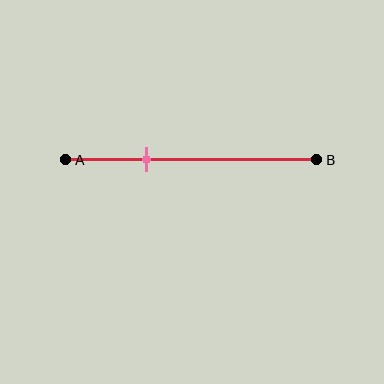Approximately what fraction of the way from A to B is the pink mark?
The pink mark is approximately 30% of the way from A to B.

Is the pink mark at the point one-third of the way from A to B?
Yes, the mark is approximately at the one-third point.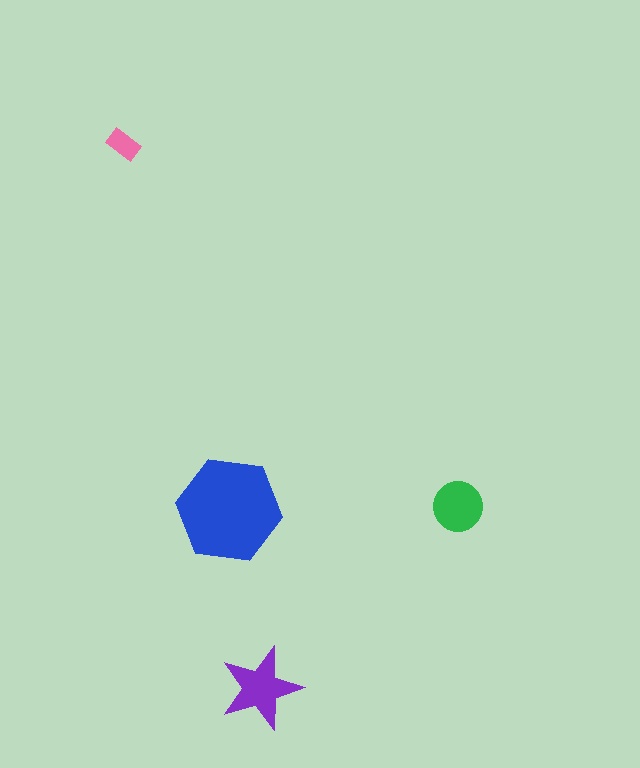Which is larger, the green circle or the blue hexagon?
The blue hexagon.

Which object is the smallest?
The pink rectangle.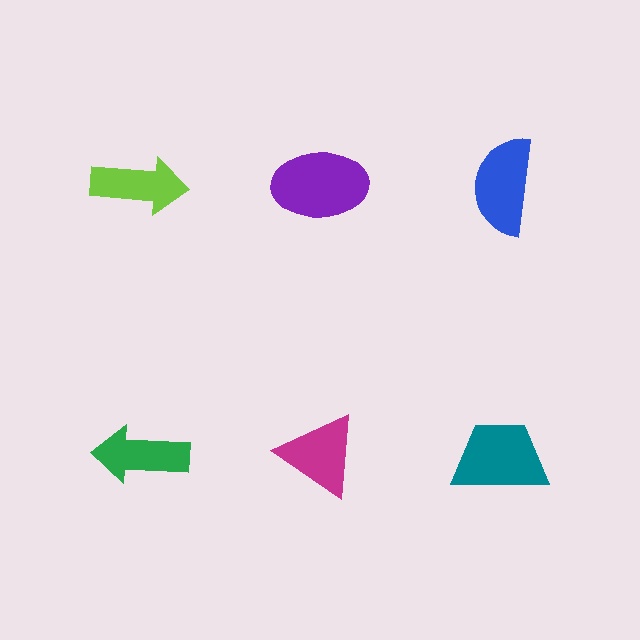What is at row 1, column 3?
A blue semicircle.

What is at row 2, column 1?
A green arrow.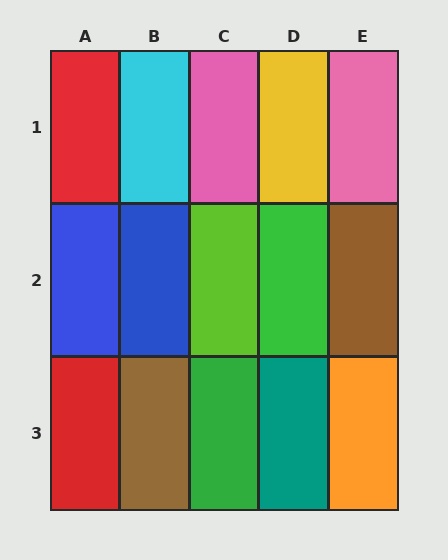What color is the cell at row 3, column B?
Brown.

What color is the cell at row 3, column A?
Red.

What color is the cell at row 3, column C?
Green.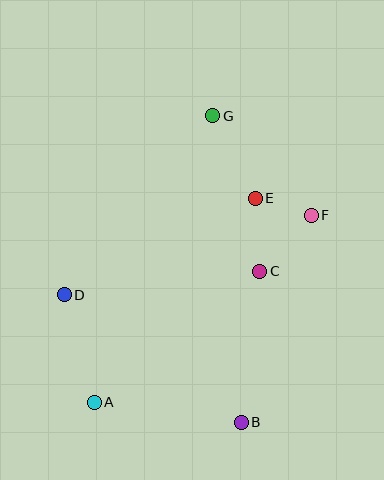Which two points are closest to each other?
Points E and F are closest to each other.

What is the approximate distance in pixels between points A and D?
The distance between A and D is approximately 112 pixels.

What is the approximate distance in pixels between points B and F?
The distance between B and F is approximately 219 pixels.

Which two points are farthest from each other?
Points A and G are farthest from each other.